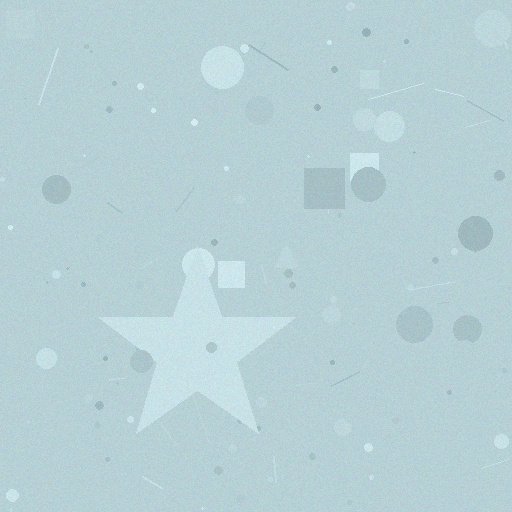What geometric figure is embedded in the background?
A star is embedded in the background.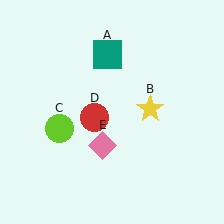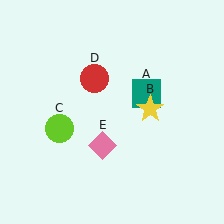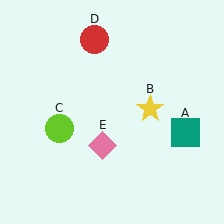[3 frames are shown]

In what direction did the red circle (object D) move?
The red circle (object D) moved up.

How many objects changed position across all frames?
2 objects changed position: teal square (object A), red circle (object D).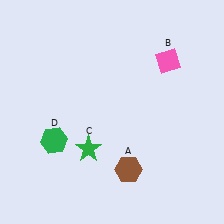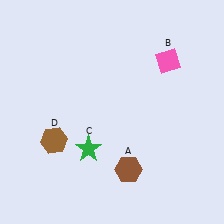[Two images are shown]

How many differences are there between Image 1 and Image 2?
There is 1 difference between the two images.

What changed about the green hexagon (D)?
In Image 1, D is green. In Image 2, it changed to brown.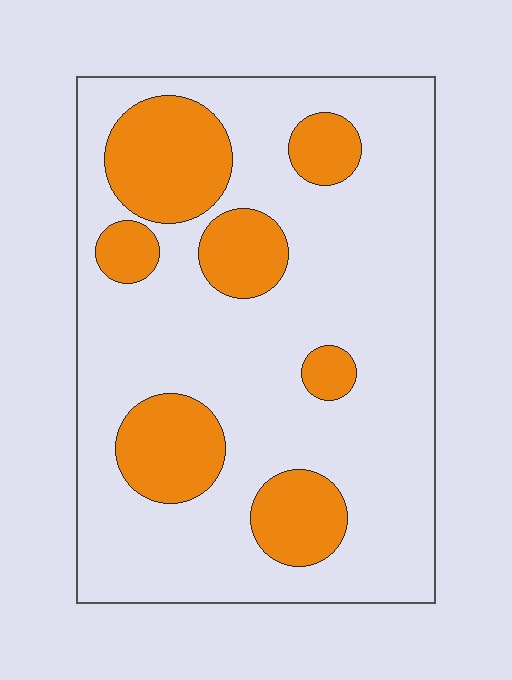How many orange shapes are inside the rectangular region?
7.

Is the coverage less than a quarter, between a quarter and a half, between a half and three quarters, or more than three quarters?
Less than a quarter.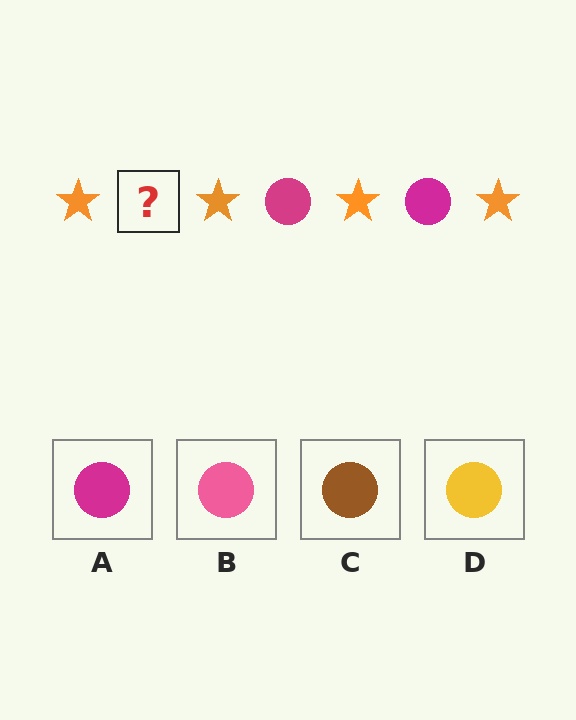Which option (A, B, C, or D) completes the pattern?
A.